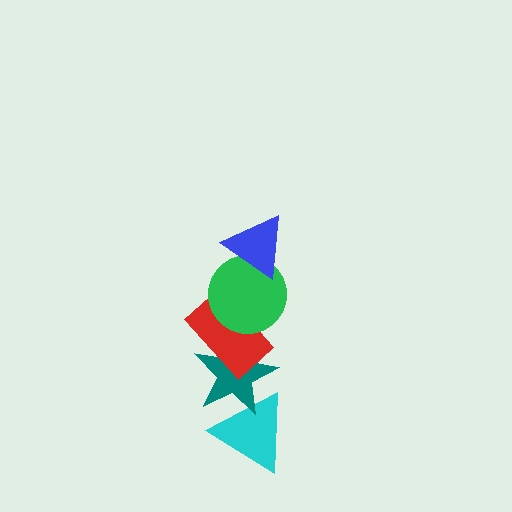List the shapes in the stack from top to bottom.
From top to bottom: the blue triangle, the green circle, the red rectangle, the teal star, the cyan triangle.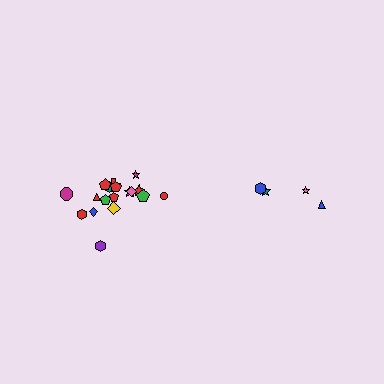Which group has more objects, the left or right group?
The left group.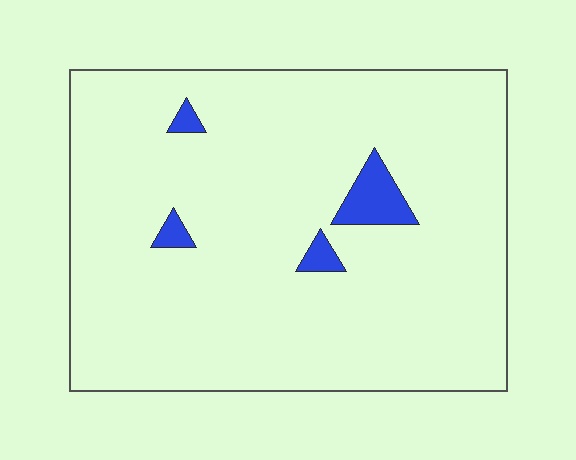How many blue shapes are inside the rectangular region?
4.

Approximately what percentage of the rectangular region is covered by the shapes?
Approximately 5%.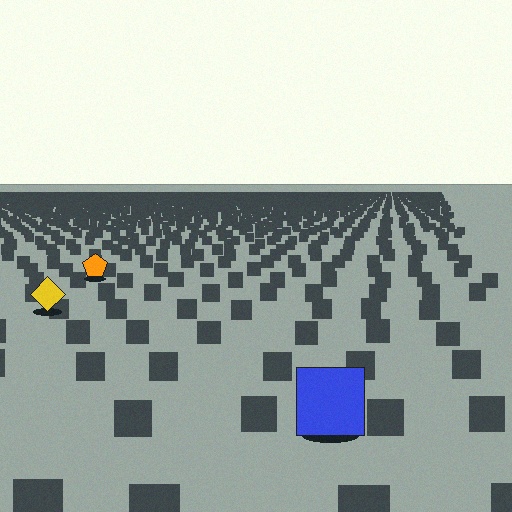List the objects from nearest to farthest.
From nearest to farthest: the blue square, the yellow diamond, the orange pentagon.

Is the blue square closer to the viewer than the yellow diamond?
Yes. The blue square is closer — you can tell from the texture gradient: the ground texture is coarser near it.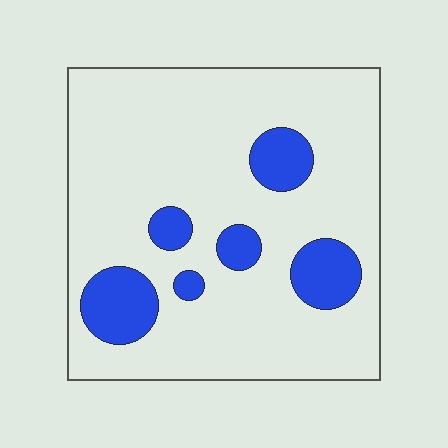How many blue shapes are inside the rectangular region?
6.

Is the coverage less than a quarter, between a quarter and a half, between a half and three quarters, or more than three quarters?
Less than a quarter.